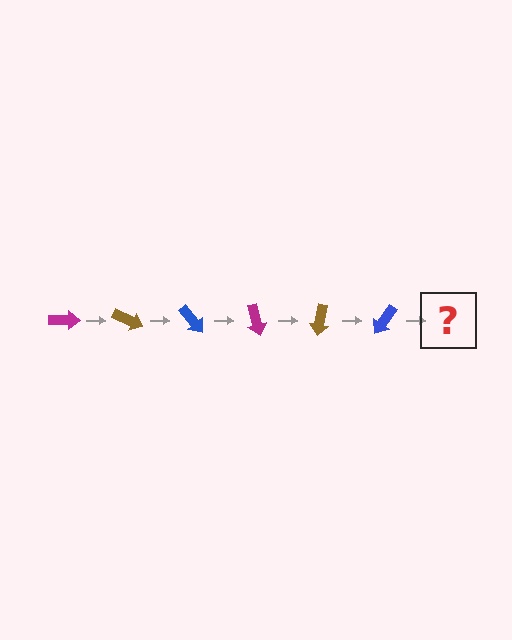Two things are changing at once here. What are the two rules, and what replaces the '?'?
The two rules are that it rotates 25 degrees each step and the color cycles through magenta, brown, and blue. The '?' should be a magenta arrow, rotated 150 degrees from the start.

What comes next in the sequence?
The next element should be a magenta arrow, rotated 150 degrees from the start.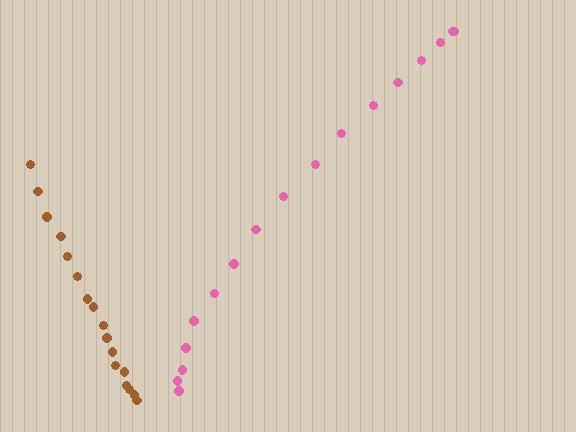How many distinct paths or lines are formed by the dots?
There are 2 distinct paths.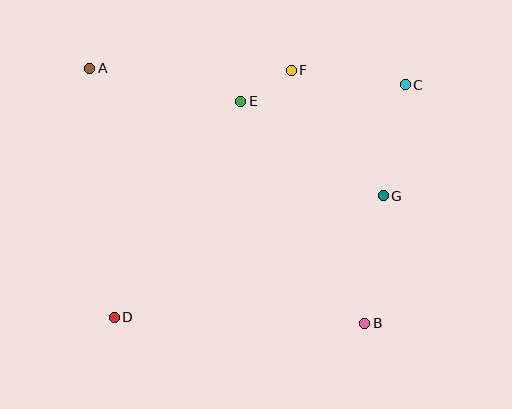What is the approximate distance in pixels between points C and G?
The distance between C and G is approximately 113 pixels.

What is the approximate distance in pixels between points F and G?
The distance between F and G is approximately 155 pixels.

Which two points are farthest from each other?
Points A and B are farthest from each other.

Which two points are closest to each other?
Points E and F are closest to each other.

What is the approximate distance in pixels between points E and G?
The distance between E and G is approximately 171 pixels.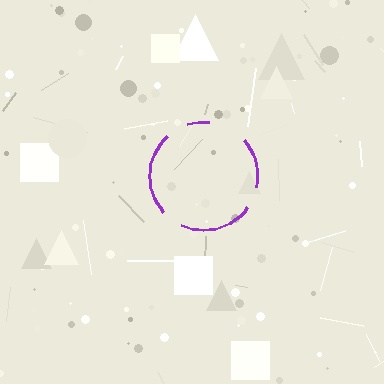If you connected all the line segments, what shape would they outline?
They would outline a circle.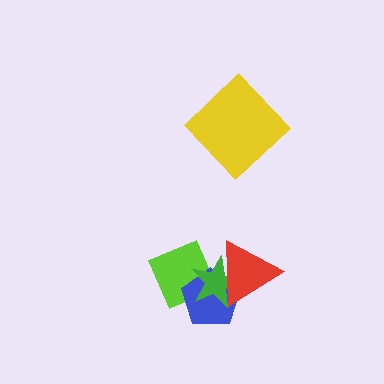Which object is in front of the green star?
The red triangle is in front of the green star.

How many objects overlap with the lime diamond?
3 objects overlap with the lime diamond.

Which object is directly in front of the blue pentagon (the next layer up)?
The green star is directly in front of the blue pentagon.